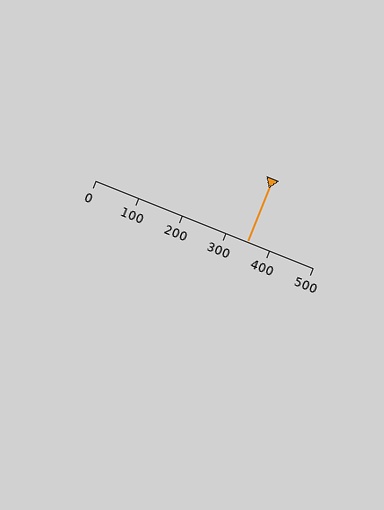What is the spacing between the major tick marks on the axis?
The major ticks are spaced 100 apart.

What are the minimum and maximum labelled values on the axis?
The axis runs from 0 to 500.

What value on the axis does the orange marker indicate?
The marker indicates approximately 350.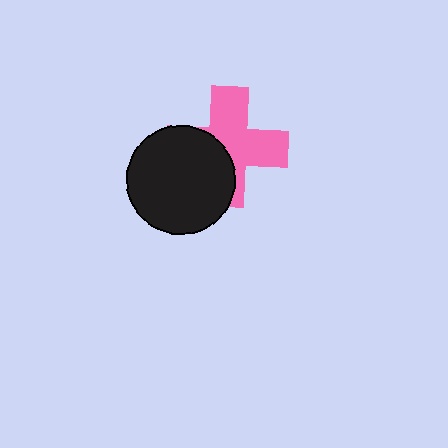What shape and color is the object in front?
The object in front is a black circle.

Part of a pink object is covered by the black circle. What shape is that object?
It is a cross.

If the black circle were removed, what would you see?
You would see the complete pink cross.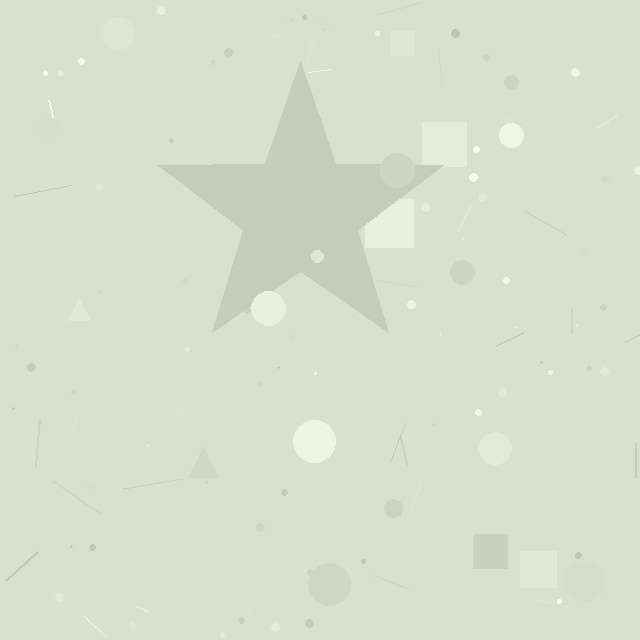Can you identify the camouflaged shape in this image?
The camouflaged shape is a star.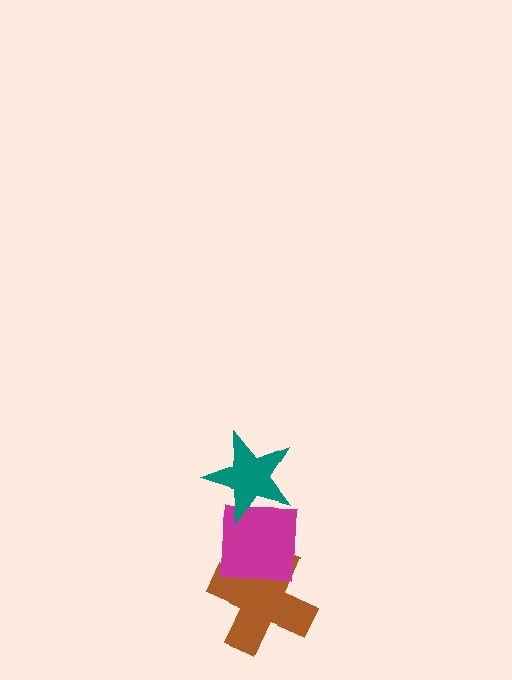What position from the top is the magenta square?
The magenta square is 2nd from the top.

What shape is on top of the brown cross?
The magenta square is on top of the brown cross.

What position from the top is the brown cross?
The brown cross is 3rd from the top.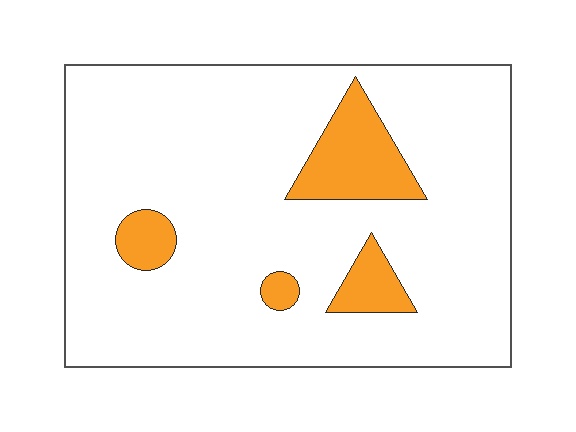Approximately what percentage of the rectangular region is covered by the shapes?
Approximately 15%.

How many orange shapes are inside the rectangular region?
4.